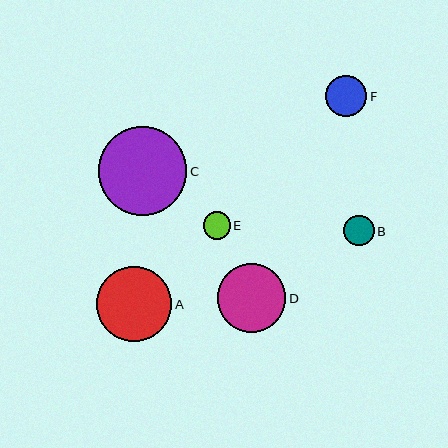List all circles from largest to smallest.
From largest to smallest: C, A, D, F, B, E.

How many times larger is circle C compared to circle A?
Circle C is approximately 1.2 times the size of circle A.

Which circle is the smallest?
Circle E is the smallest with a size of approximately 27 pixels.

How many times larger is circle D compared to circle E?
Circle D is approximately 2.5 times the size of circle E.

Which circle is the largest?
Circle C is the largest with a size of approximately 88 pixels.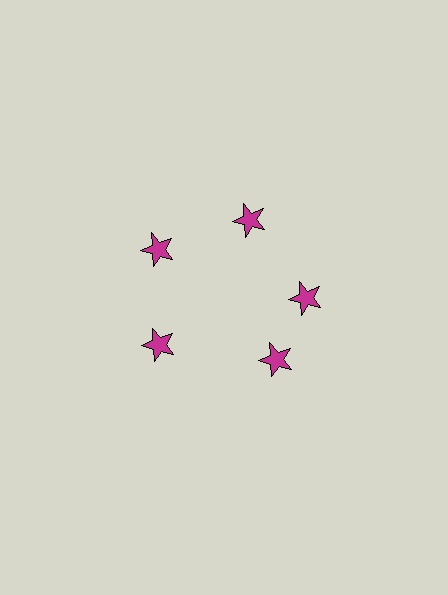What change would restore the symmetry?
The symmetry would be restored by rotating it back into even spacing with its neighbors so that all 5 stars sit at equal angles and equal distance from the center.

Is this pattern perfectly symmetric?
No. The 5 magenta stars are arranged in a ring, but one element near the 5 o'clock position is rotated out of alignment along the ring, breaking the 5-fold rotational symmetry.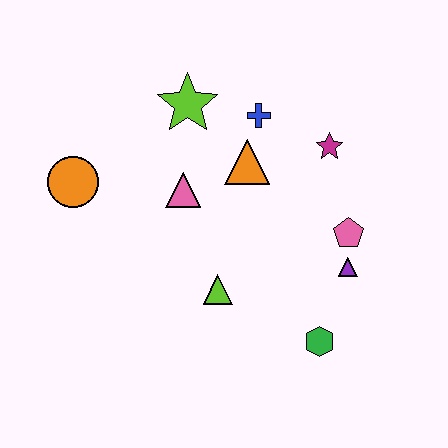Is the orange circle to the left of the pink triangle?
Yes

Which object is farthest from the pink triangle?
The green hexagon is farthest from the pink triangle.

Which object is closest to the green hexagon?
The purple triangle is closest to the green hexagon.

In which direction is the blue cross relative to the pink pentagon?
The blue cross is above the pink pentagon.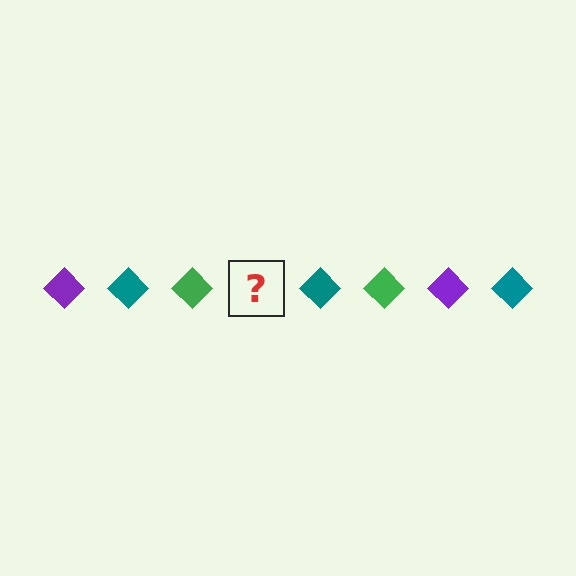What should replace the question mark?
The question mark should be replaced with a purple diamond.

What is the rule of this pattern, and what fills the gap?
The rule is that the pattern cycles through purple, teal, green diamonds. The gap should be filled with a purple diamond.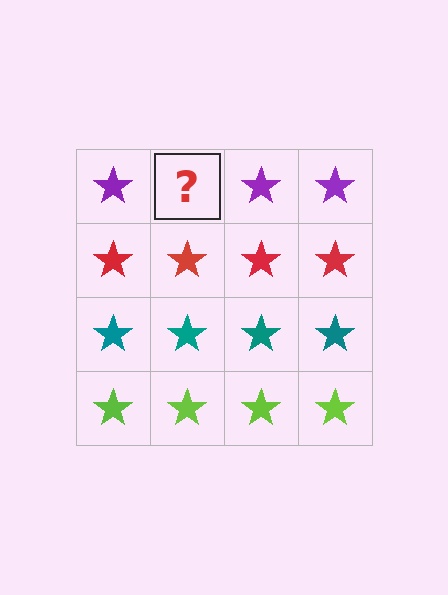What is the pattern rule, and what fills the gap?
The rule is that each row has a consistent color. The gap should be filled with a purple star.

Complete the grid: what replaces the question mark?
The question mark should be replaced with a purple star.